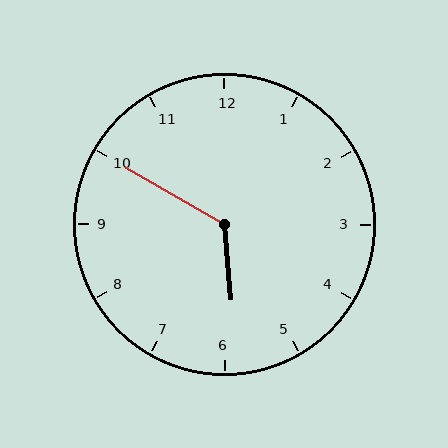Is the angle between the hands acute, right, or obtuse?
It is obtuse.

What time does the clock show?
5:50.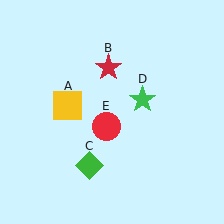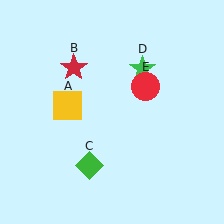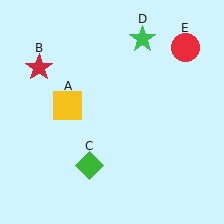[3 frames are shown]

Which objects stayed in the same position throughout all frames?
Yellow square (object A) and green diamond (object C) remained stationary.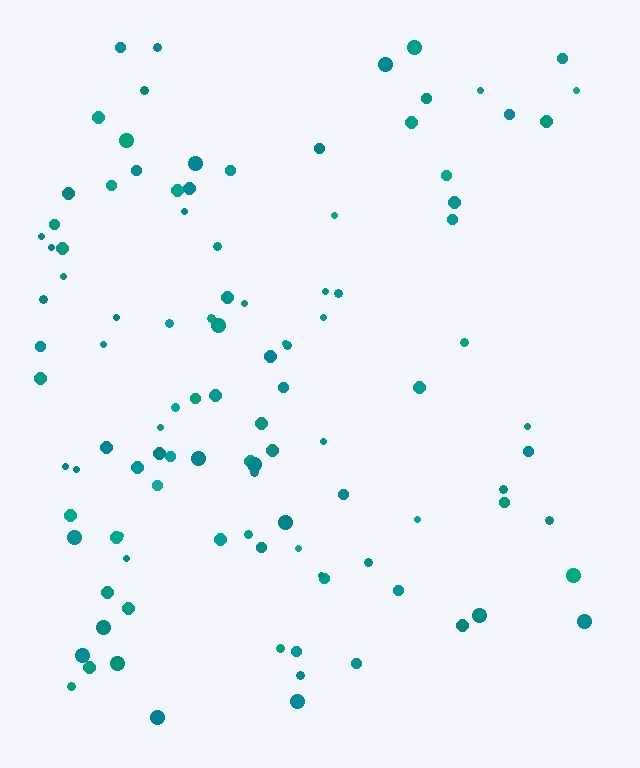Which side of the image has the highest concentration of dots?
The left.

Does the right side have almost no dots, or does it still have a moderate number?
Still a moderate number, just noticeably fewer than the left.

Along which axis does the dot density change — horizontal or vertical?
Horizontal.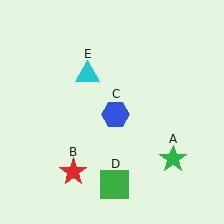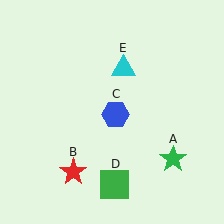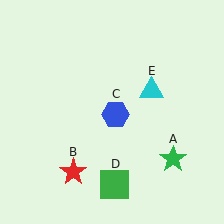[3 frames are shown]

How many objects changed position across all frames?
1 object changed position: cyan triangle (object E).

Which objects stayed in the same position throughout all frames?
Green star (object A) and red star (object B) and blue hexagon (object C) and green square (object D) remained stationary.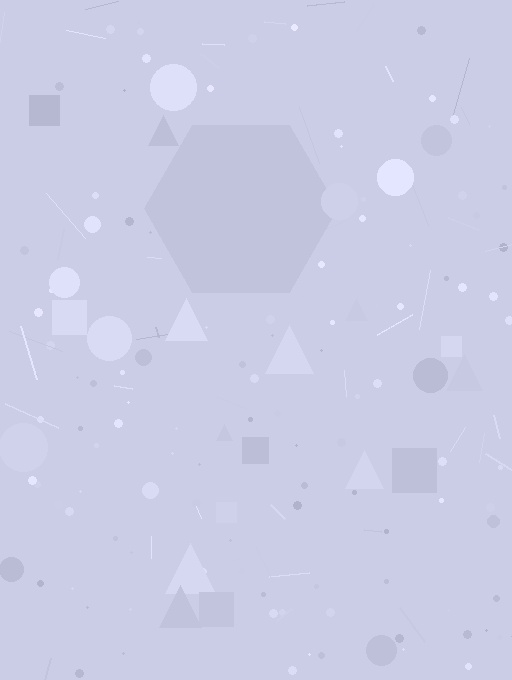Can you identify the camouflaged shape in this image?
The camouflaged shape is a hexagon.